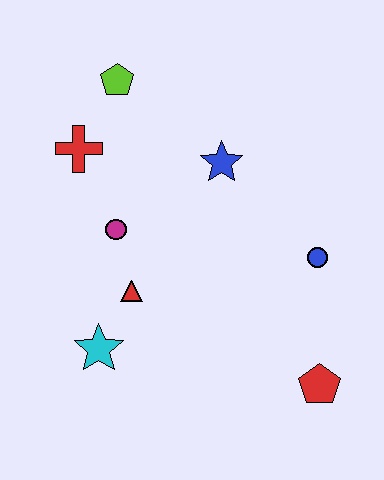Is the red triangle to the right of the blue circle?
No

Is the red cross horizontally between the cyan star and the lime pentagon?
No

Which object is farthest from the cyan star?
The lime pentagon is farthest from the cyan star.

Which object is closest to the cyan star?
The red triangle is closest to the cyan star.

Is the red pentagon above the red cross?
No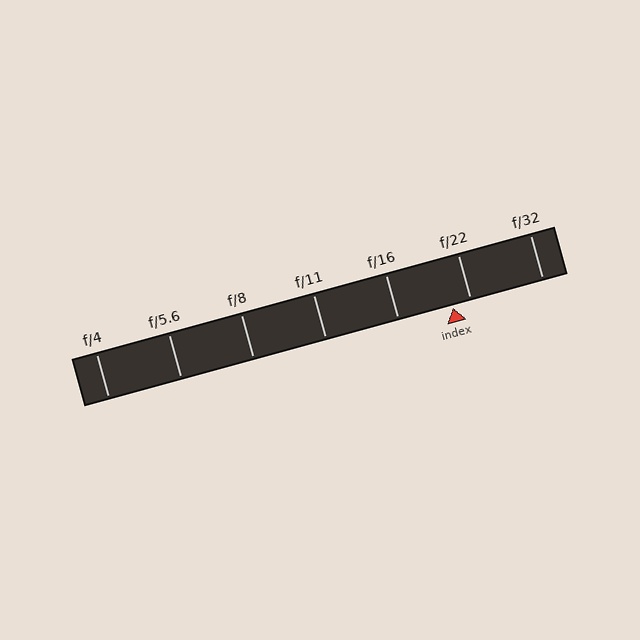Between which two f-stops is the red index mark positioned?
The index mark is between f/16 and f/22.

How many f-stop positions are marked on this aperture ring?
There are 7 f-stop positions marked.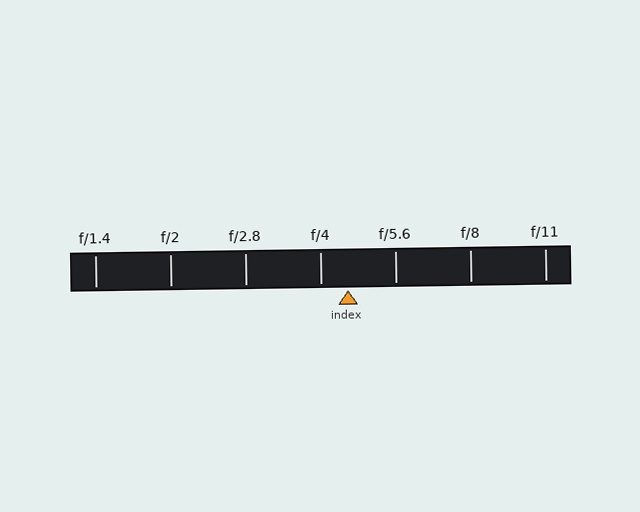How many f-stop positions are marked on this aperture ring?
There are 7 f-stop positions marked.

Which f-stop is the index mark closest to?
The index mark is closest to f/4.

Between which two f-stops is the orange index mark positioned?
The index mark is between f/4 and f/5.6.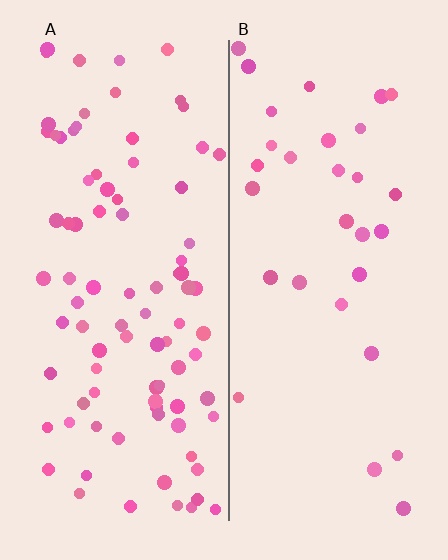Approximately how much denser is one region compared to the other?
Approximately 2.9× — region A over region B.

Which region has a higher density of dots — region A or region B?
A (the left).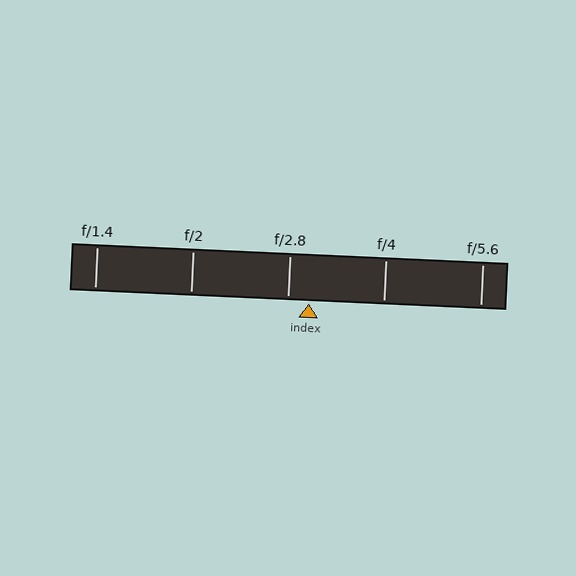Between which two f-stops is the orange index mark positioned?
The index mark is between f/2.8 and f/4.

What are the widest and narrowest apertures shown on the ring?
The widest aperture shown is f/1.4 and the narrowest is f/5.6.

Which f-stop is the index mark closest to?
The index mark is closest to f/2.8.